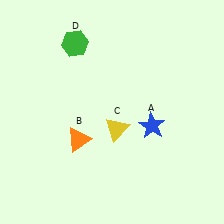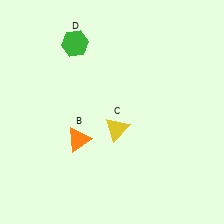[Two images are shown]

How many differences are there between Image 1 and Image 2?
There is 1 difference between the two images.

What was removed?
The blue star (A) was removed in Image 2.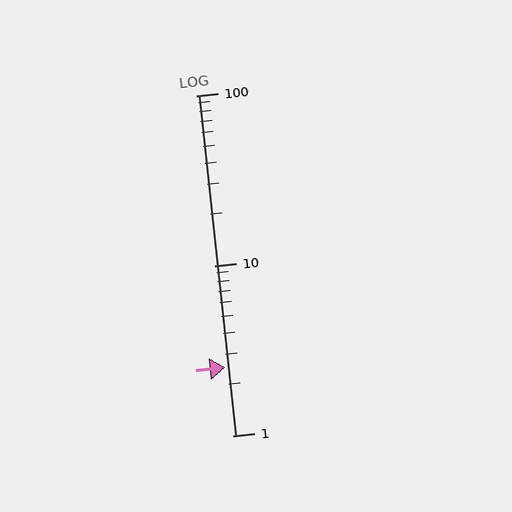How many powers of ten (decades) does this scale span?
The scale spans 2 decades, from 1 to 100.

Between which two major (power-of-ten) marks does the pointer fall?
The pointer is between 1 and 10.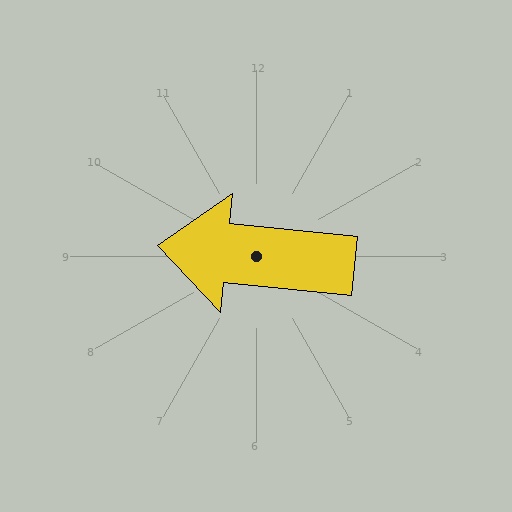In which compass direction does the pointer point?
West.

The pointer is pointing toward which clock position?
Roughly 9 o'clock.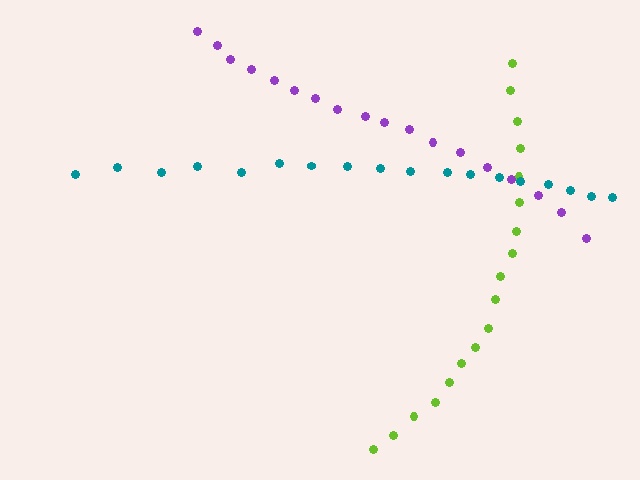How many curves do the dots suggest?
There are 3 distinct paths.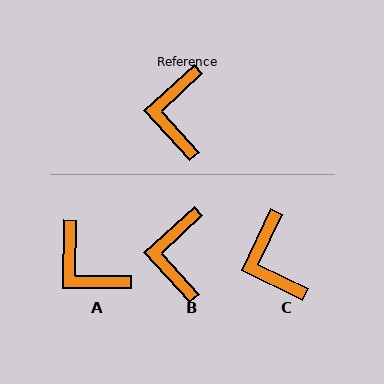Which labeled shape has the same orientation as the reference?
B.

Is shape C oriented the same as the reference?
No, it is off by about 22 degrees.